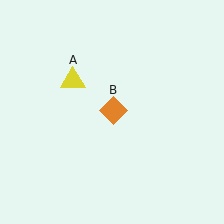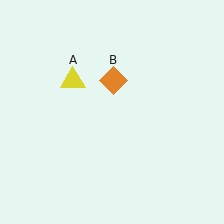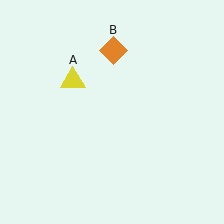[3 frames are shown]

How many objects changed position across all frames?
1 object changed position: orange diamond (object B).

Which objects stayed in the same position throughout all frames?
Yellow triangle (object A) remained stationary.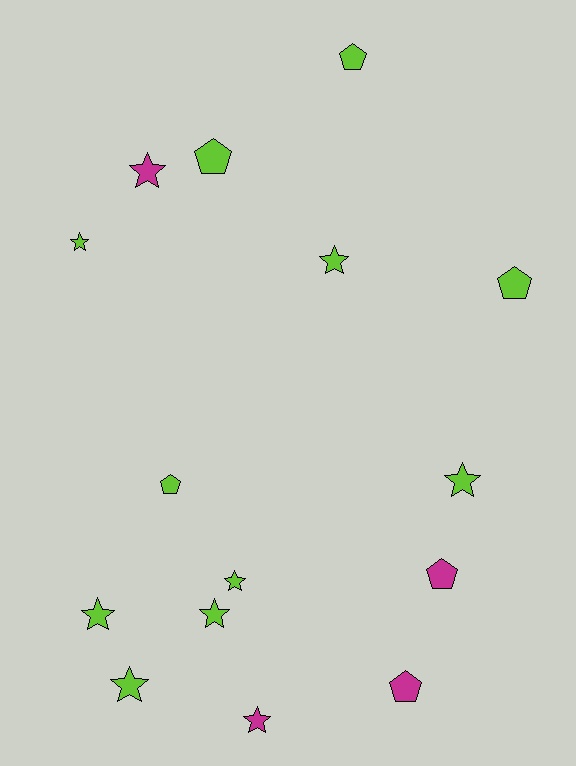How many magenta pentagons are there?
There are 2 magenta pentagons.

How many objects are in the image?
There are 15 objects.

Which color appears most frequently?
Lime, with 11 objects.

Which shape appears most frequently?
Star, with 9 objects.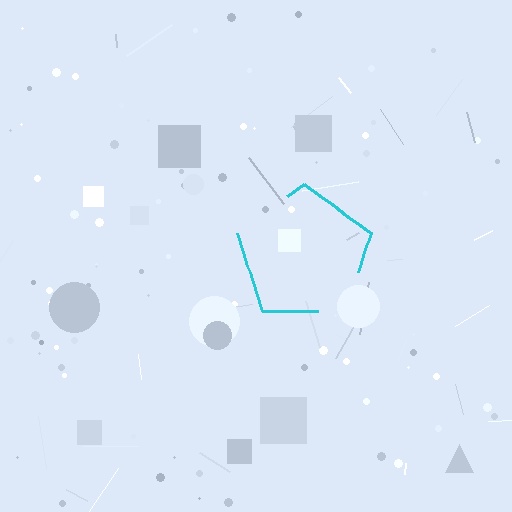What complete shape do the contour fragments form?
The contour fragments form a pentagon.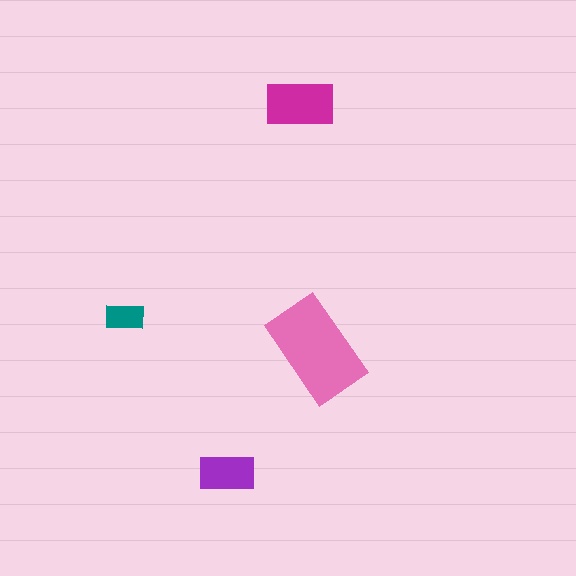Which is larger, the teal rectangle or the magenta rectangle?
The magenta one.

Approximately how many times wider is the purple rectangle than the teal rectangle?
About 1.5 times wider.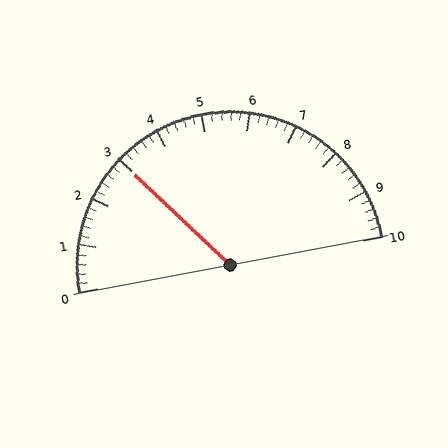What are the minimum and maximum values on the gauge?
The gauge ranges from 0 to 10.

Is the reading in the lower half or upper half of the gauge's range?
The reading is in the lower half of the range (0 to 10).